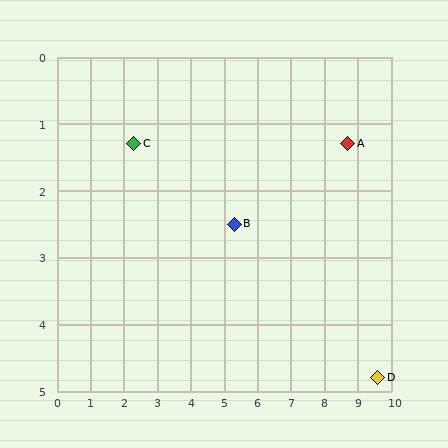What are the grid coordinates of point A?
Point A is at approximately (8.7, 1.3).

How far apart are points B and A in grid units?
Points B and A are about 3.6 grid units apart.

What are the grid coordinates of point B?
Point B is at approximately (5.3, 2.5).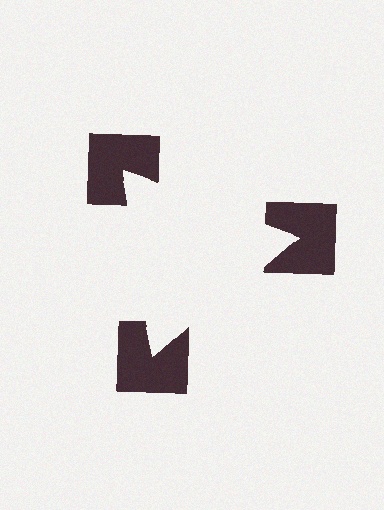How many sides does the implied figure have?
3 sides.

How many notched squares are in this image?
There are 3 — one at each vertex of the illusory triangle.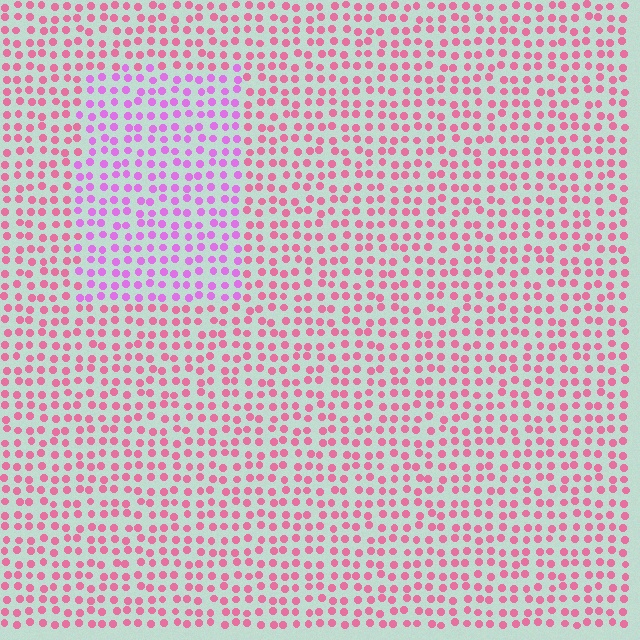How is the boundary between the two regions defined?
The boundary is defined purely by a slight shift in hue (about 39 degrees). Spacing, size, and orientation are identical on both sides.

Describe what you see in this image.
The image is filled with small pink elements in a uniform arrangement. A rectangle-shaped region is visible where the elements are tinted to a slightly different hue, forming a subtle color boundary.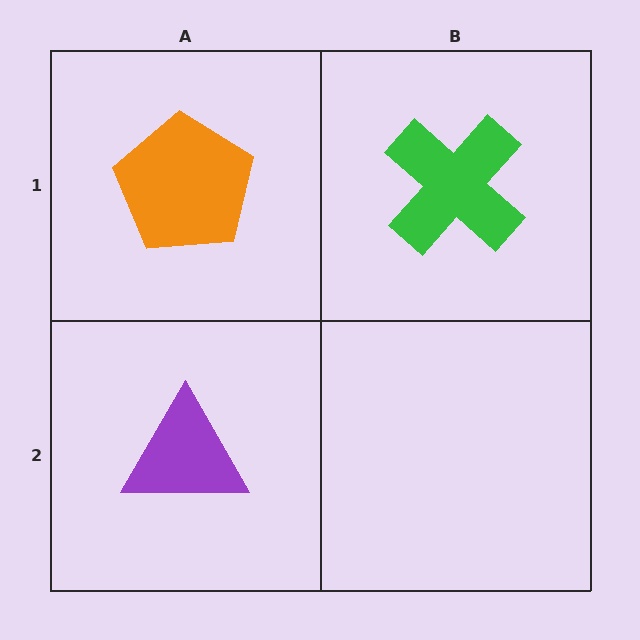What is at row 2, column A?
A purple triangle.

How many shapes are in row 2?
1 shape.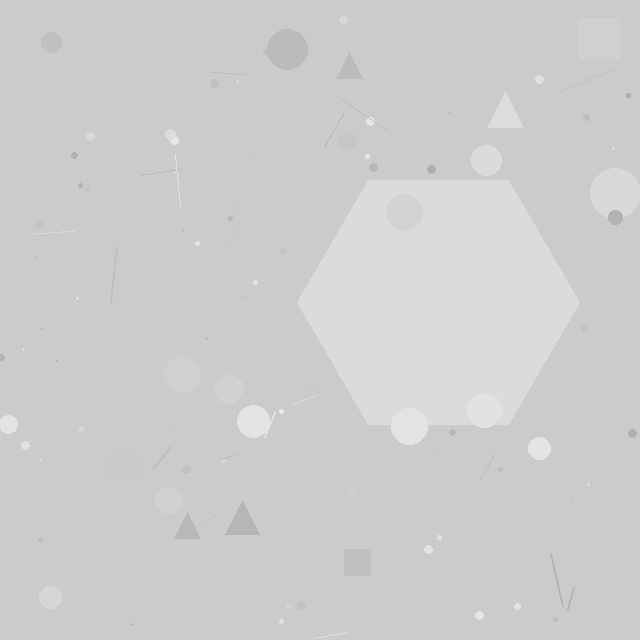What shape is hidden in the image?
A hexagon is hidden in the image.